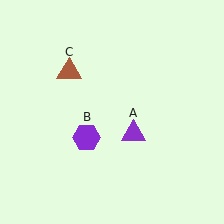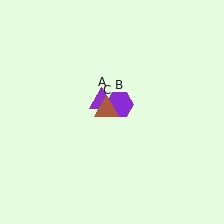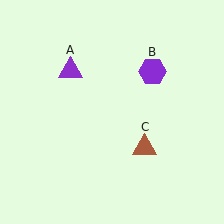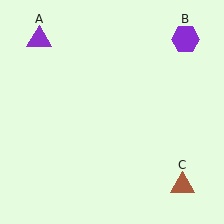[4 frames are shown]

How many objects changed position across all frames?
3 objects changed position: purple triangle (object A), purple hexagon (object B), brown triangle (object C).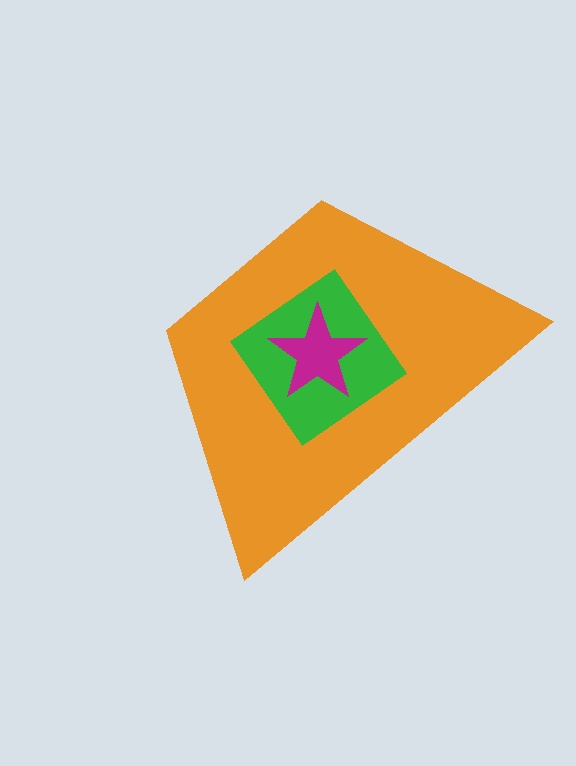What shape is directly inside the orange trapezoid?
The green diamond.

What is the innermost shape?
The magenta star.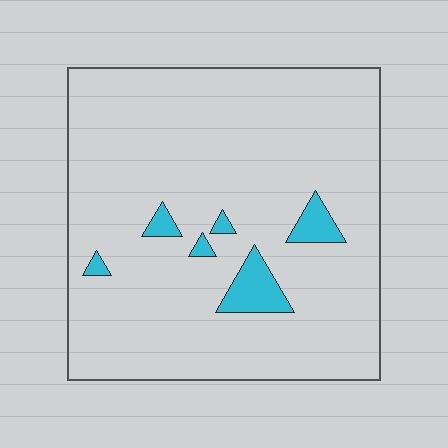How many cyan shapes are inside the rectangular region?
6.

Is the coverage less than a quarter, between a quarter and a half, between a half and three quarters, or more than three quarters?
Less than a quarter.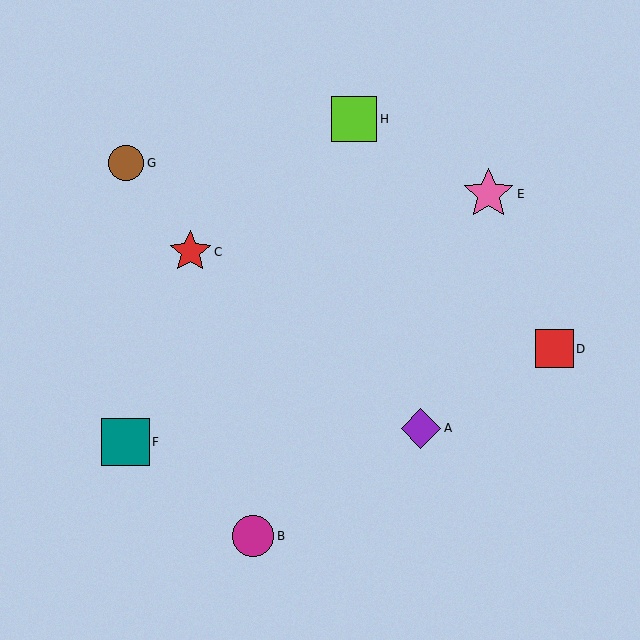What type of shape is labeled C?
Shape C is a red star.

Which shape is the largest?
The pink star (labeled E) is the largest.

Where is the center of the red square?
The center of the red square is at (555, 349).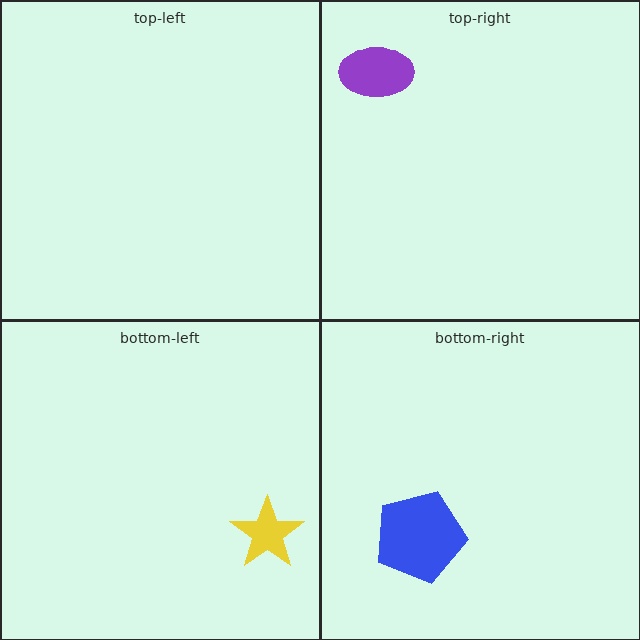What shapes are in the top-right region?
The purple ellipse.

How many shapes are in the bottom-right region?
1.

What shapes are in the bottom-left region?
The yellow star.